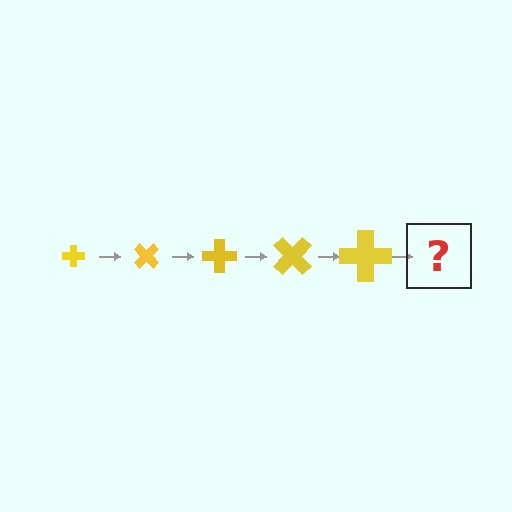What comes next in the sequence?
The next element should be a cross, larger than the previous one and rotated 225 degrees from the start.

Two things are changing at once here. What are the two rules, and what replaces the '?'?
The two rules are that the cross grows larger each step and it rotates 45 degrees each step. The '?' should be a cross, larger than the previous one and rotated 225 degrees from the start.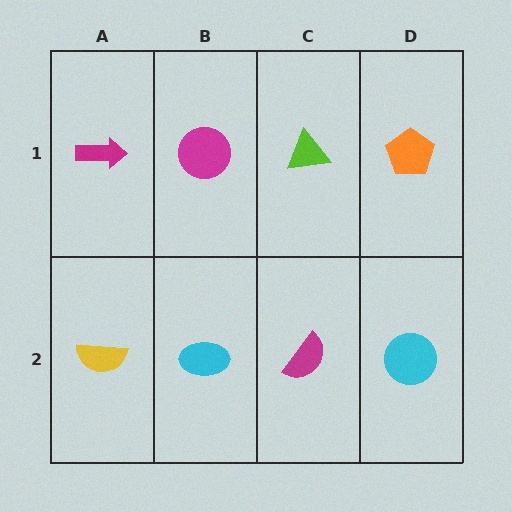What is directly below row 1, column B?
A cyan ellipse.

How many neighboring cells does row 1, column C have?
3.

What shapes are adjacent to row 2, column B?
A magenta circle (row 1, column B), a yellow semicircle (row 2, column A), a magenta semicircle (row 2, column C).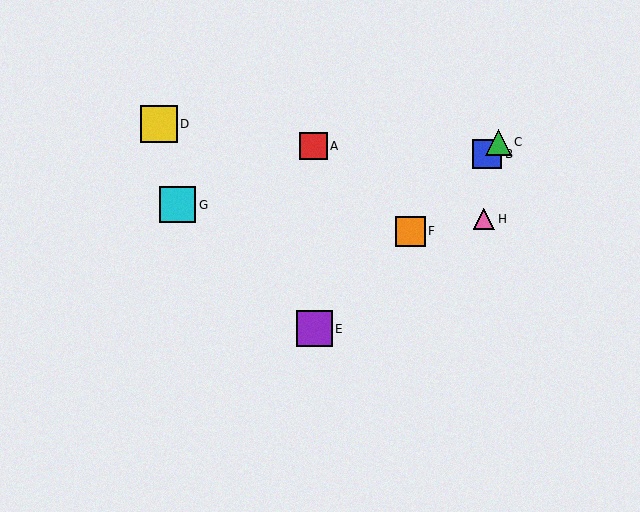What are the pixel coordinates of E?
Object E is at (314, 329).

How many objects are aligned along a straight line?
4 objects (B, C, E, F) are aligned along a straight line.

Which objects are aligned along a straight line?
Objects B, C, E, F are aligned along a straight line.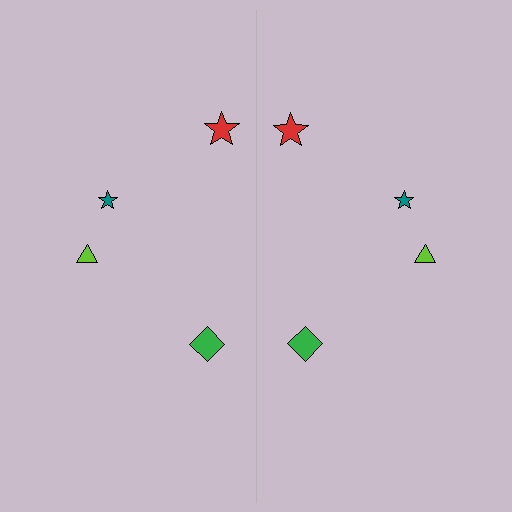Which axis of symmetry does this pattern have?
The pattern has a vertical axis of symmetry running through the center of the image.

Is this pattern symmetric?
Yes, this pattern has bilateral (reflection) symmetry.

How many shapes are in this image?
There are 8 shapes in this image.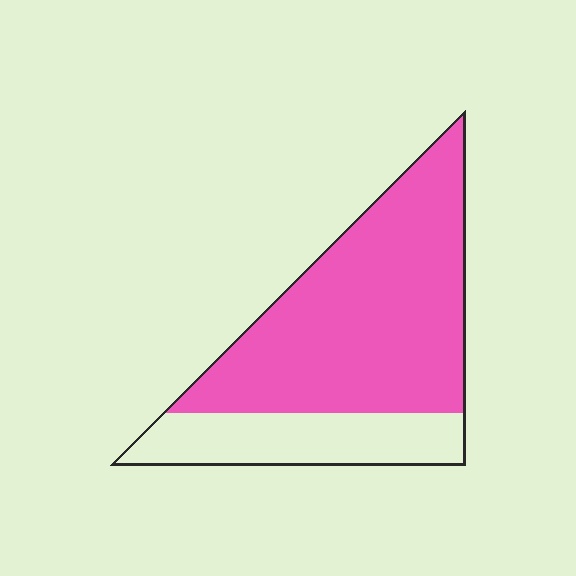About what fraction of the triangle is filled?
About three quarters (3/4).